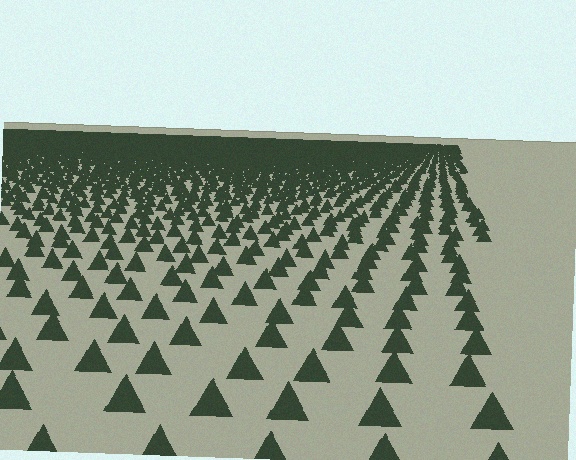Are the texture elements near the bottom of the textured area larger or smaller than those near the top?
Larger. Near the bottom, elements are closer to the viewer and appear at a bigger on-screen size.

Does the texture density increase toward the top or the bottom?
Density increases toward the top.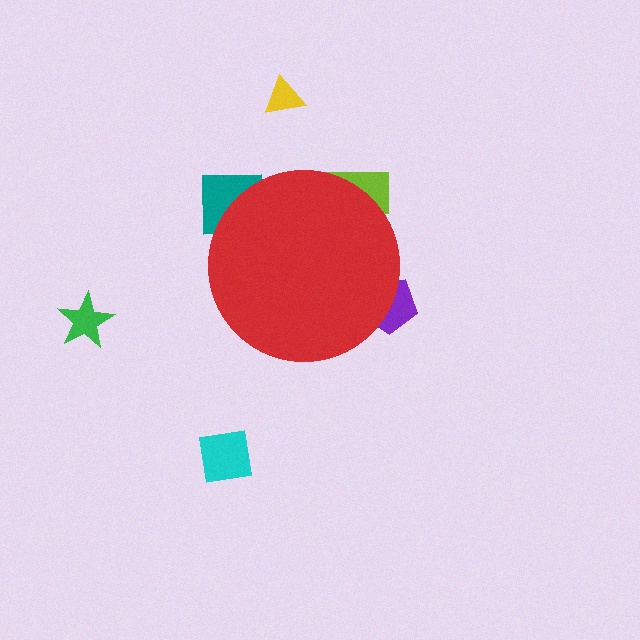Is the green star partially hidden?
No, the green star is fully visible.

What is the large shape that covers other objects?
A red circle.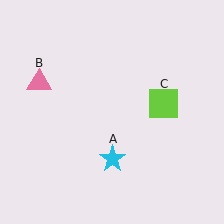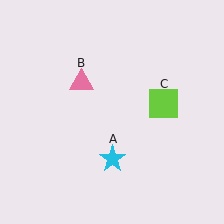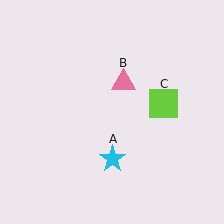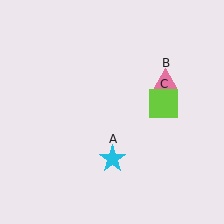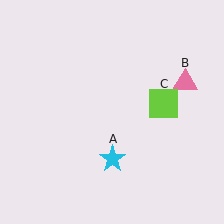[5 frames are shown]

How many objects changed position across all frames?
1 object changed position: pink triangle (object B).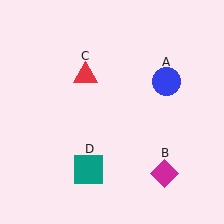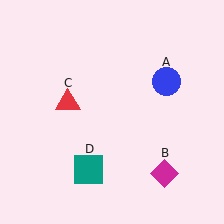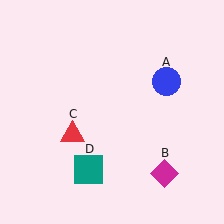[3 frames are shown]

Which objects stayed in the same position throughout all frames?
Blue circle (object A) and magenta diamond (object B) and teal square (object D) remained stationary.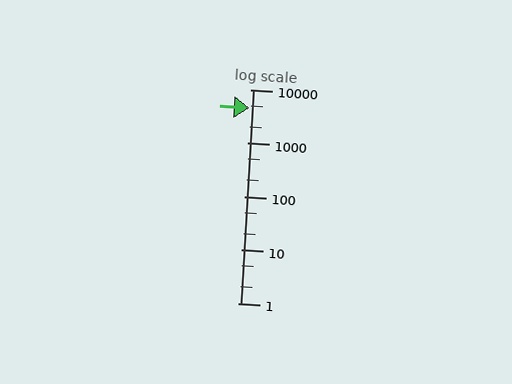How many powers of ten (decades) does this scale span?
The scale spans 4 decades, from 1 to 10000.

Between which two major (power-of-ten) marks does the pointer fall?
The pointer is between 1000 and 10000.